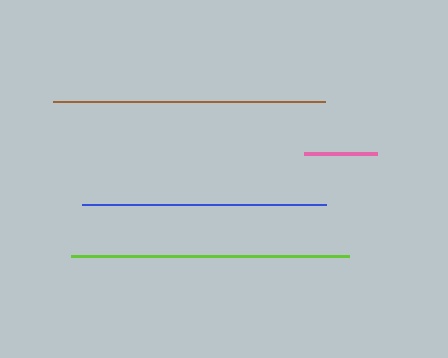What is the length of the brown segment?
The brown segment is approximately 272 pixels long.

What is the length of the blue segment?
The blue segment is approximately 245 pixels long.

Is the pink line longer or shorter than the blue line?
The blue line is longer than the pink line.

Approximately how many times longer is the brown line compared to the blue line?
The brown line is approximately 1.1 times the length of the blue line.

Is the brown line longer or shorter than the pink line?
The brown line is longer than the pink line.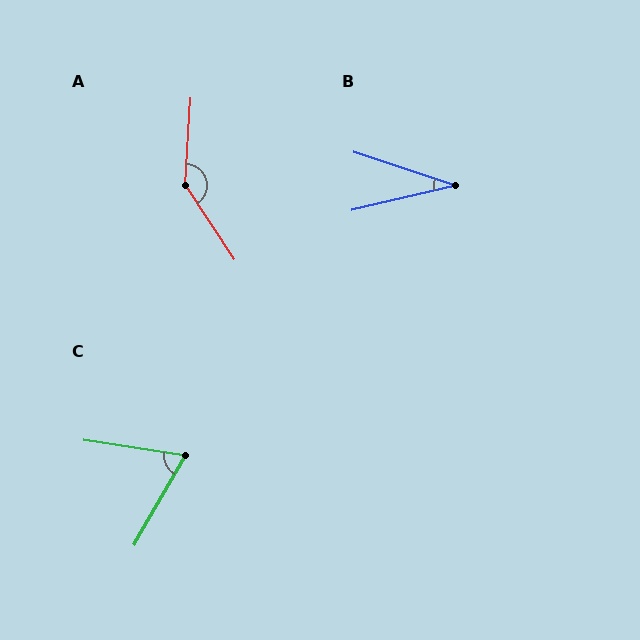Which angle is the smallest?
B, at approximately 32 degrees.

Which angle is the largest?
A, at approximately 143 degrees.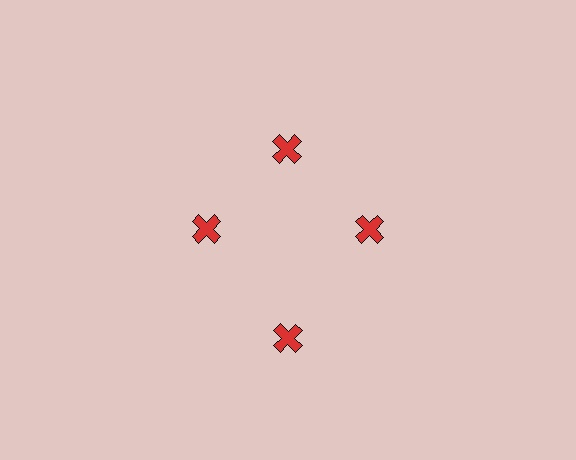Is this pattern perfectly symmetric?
No. The 4 red crosses are arranged in a ring, but one element near the 6 o'clock position is pushed outward from the center, breaking the 4-fold rotational symmetry.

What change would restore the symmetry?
The symmetry would be restored by moving it inward, back onto the ring so that all 4 crosses sit at equal angles and equal distance from the center.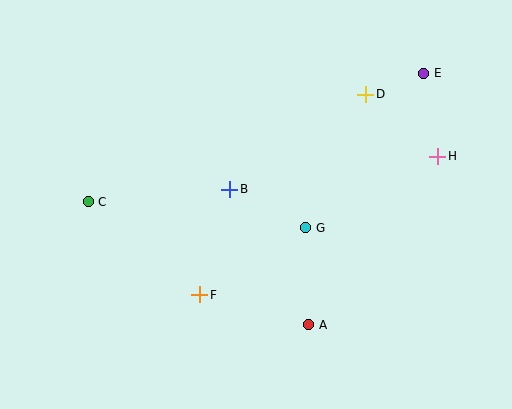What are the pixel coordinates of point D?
Point D is at (366, 94).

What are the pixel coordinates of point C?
Point C is at (88, 202).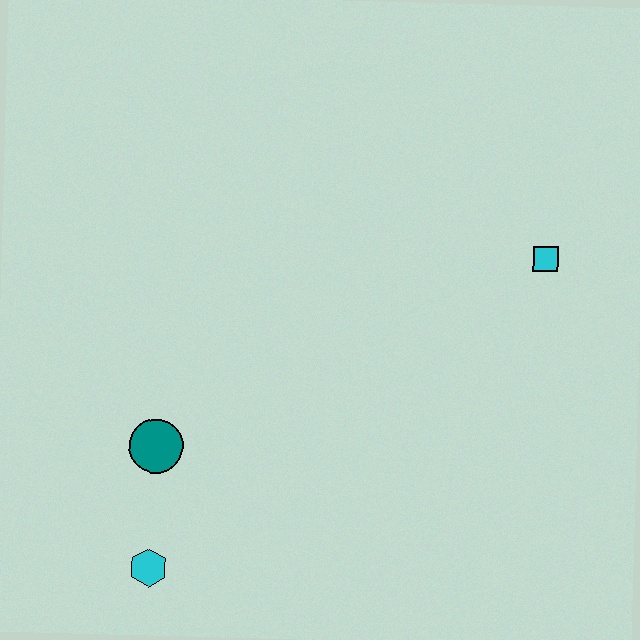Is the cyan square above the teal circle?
Yes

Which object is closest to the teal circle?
The cyan hexagon is closest to the teal circle.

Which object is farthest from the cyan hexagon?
The cyan square is farthest from the cyan hexagon.